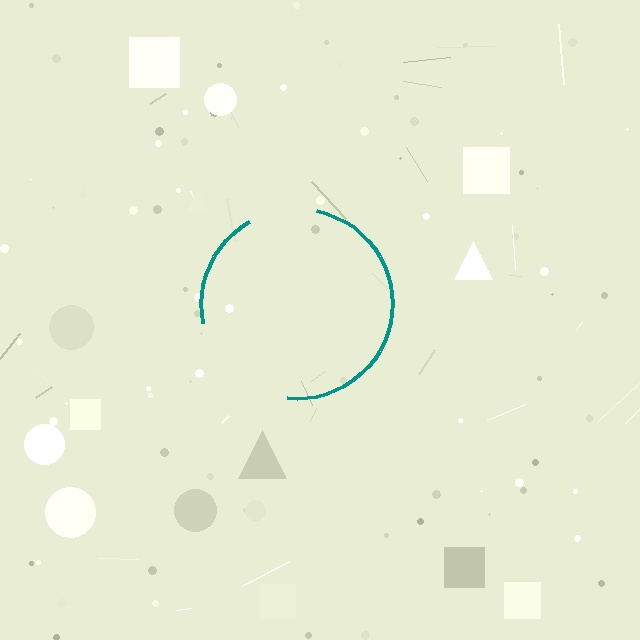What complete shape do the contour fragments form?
The contour fragments form a circle.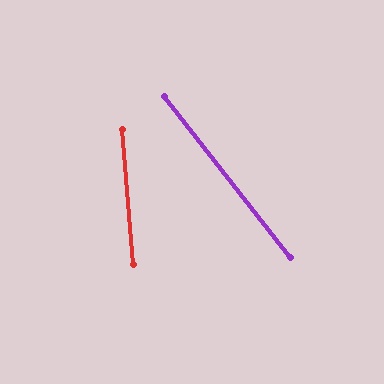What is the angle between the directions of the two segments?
Approximately 33 degrees.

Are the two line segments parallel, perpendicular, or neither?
Neither parallel nor perpendicular — they differ by about 33°.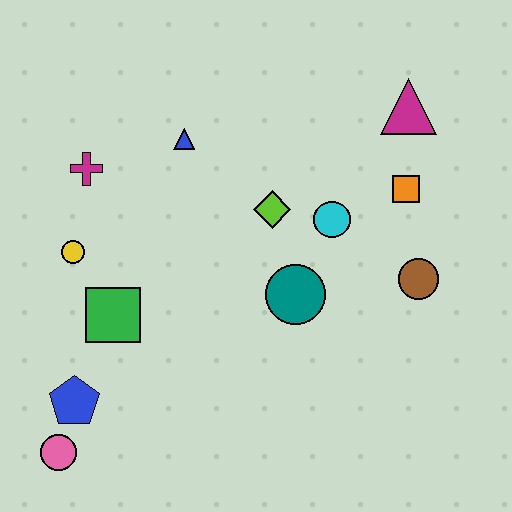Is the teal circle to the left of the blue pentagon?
No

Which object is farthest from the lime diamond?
The pink circle is farthest from the lime diamond.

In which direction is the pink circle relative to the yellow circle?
The pink circle is below the yellow circle.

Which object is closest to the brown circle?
The orange square is closest to the brown circle.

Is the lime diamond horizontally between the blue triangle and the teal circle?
Yes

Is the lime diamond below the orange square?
Yes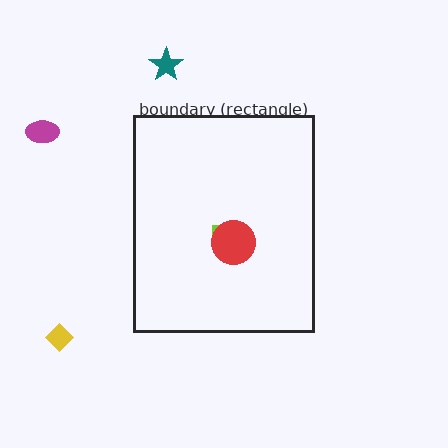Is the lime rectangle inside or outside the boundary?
Inside.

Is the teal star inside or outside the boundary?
Outside.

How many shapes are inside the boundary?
2 inside, 3 outside.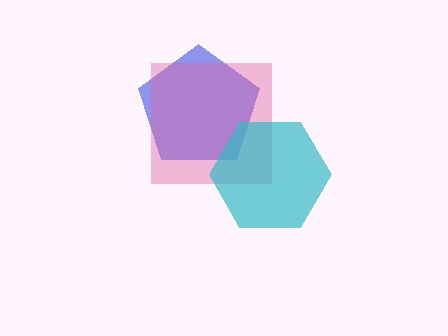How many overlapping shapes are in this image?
There are 3 overlapping shapes in the image.